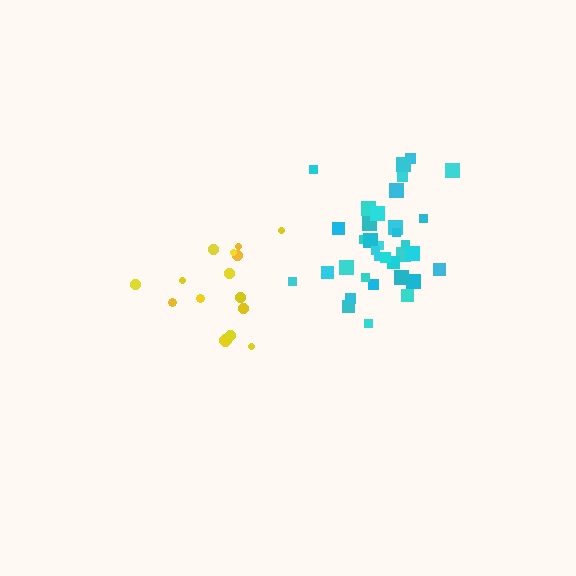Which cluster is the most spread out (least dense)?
Yellow.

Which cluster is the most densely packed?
Cyan.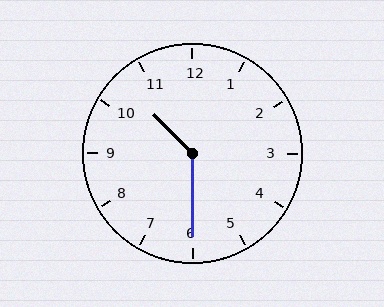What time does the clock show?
10:30.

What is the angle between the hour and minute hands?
Approximately 135 degrees.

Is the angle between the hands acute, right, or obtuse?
It is obtuse.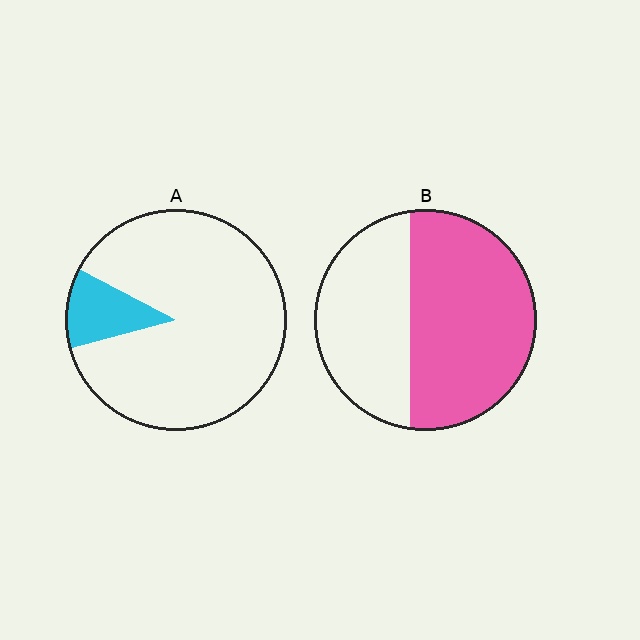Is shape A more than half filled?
No.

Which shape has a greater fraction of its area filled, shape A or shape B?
Shape B.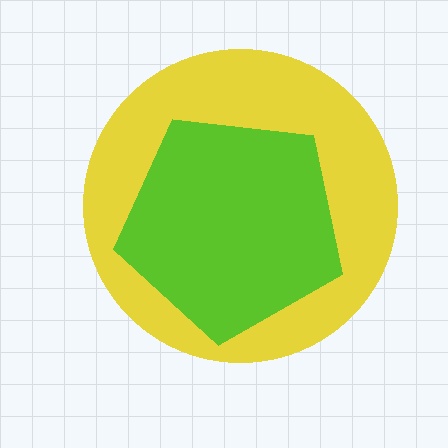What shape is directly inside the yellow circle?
The lime pentagon.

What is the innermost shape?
The lime pentagon.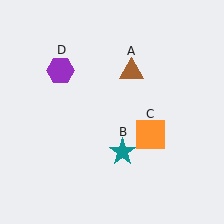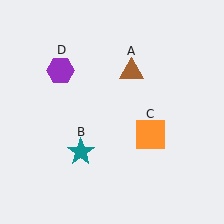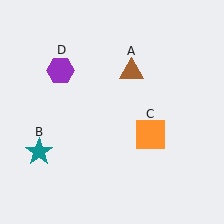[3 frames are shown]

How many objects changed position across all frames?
1 object changed position: teal star (object B).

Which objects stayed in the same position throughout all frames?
Brown triangle (object A) and orange square (object C) and purple hexagon (object D) remained stationary.